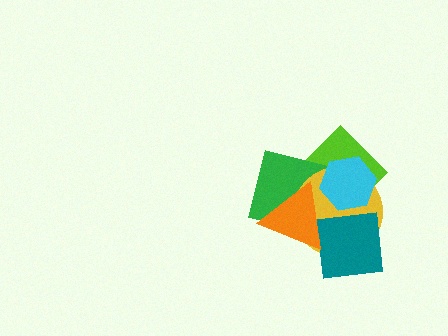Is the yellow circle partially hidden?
Yes, it is partially covered by another shape.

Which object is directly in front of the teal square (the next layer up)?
The cyan hexagon is directly in front of the teal square.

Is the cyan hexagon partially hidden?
No, no other shape covers it.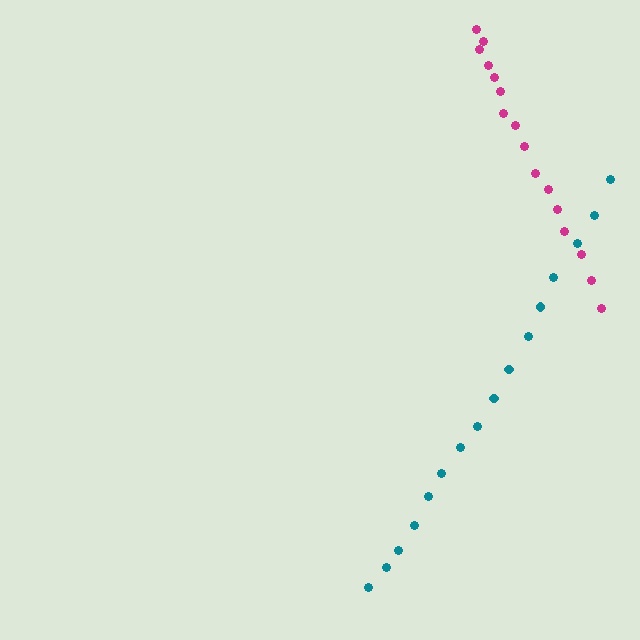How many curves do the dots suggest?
There are 2 distinct paths.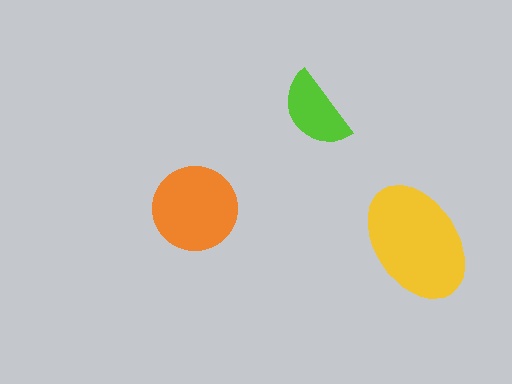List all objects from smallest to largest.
The lime semicircle, the orange circle, the yellow ellipse.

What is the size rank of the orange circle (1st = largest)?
2nd.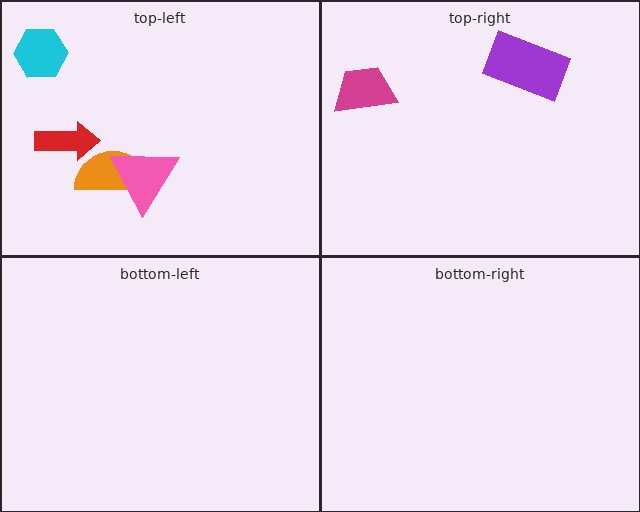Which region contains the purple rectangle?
The top-right region.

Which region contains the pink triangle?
The top-left region.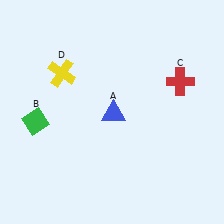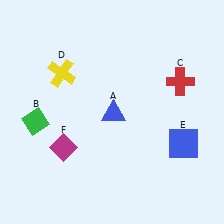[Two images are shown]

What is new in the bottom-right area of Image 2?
A blue square (E) was added in the bottom-right area of Image 2.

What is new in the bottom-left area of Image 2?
A magenta diamond (F) was added in the bottom-left area of Image 2.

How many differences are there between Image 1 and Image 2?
There are 2 differences between the two images.